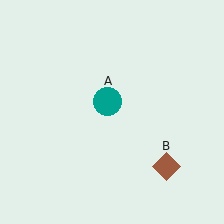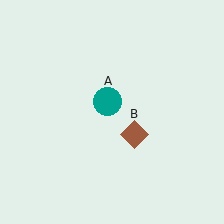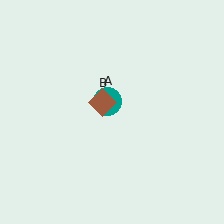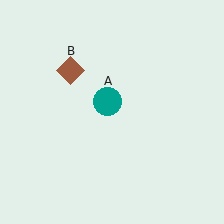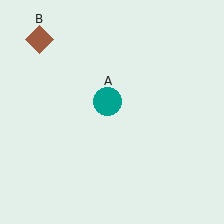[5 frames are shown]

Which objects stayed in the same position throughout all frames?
Teal circle (object A) remained stationary.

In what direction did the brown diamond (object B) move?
The brown diamond (object B) moved up and to the left.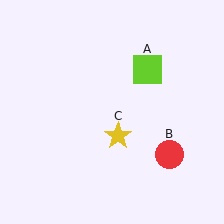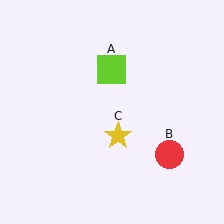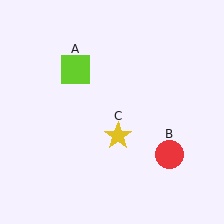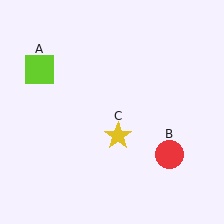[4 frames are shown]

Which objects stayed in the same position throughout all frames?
Red circle (object B) and yellow star (object C) remained stationary.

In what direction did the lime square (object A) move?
The lime square (object A) moved left.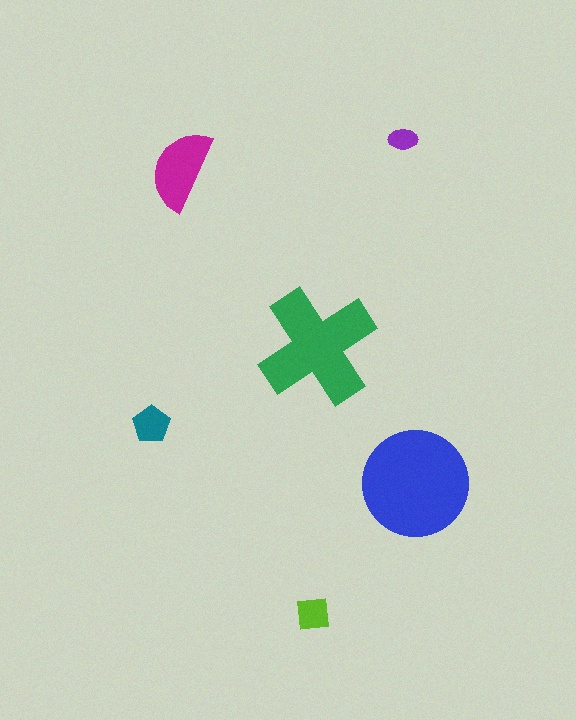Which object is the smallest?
The purple ellipse.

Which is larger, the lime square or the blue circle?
The blue circle.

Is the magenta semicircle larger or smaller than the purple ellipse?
Larger.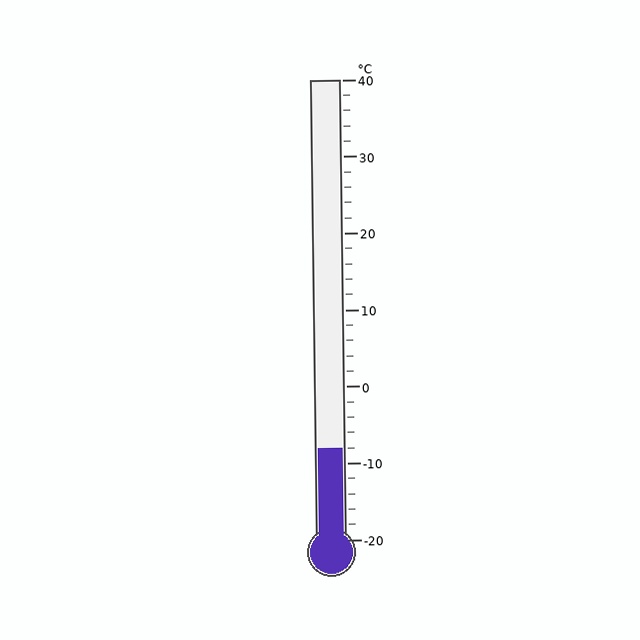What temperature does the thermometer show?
The thermometer shows approximately -8°C.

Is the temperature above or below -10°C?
The temperature is above -10°C.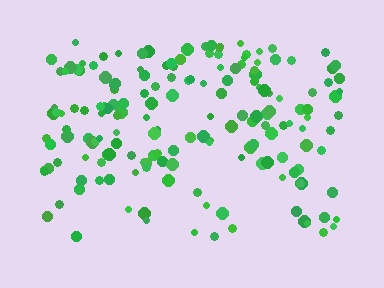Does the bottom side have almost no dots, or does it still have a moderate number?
Still a moderate number, just noticeably fewer than the top.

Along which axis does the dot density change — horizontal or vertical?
Vertical.